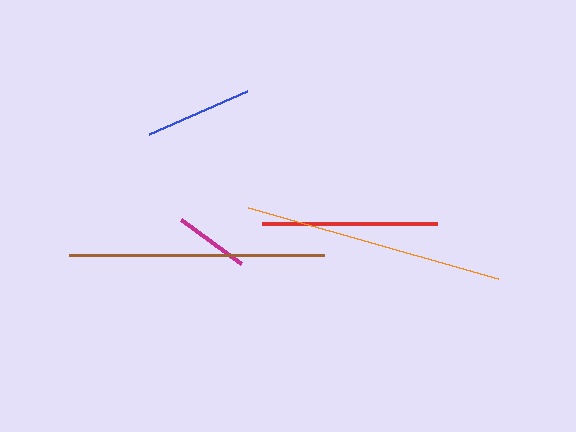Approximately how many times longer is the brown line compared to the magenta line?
The brown line is approximately 3.4 times the length of the magenta line.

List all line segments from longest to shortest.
From longest to shortest: orange, brown, red, blue, magenta.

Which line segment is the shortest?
The magenta line is the shortest at approximately 75 pixels.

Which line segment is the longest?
The orange line is the longest at approximately 260 pixels.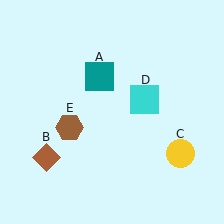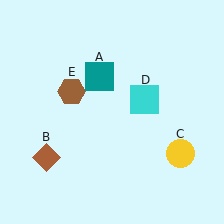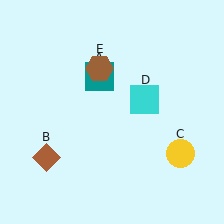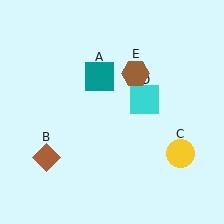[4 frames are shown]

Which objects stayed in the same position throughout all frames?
Teal square (object A) and brown diamond (object B) and yellow circle (object C) and cyan square (object D) remained stationary.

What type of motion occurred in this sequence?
The brown hexagon (object E) rotated clockwise around the center of the scene.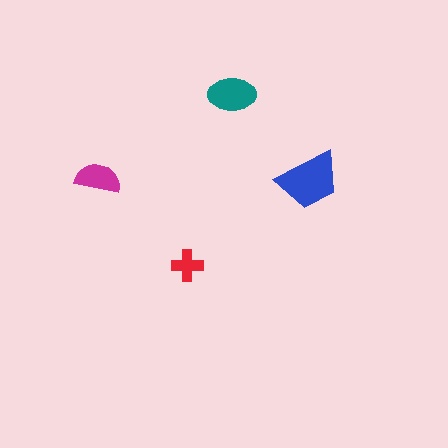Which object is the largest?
The blue trapezoid.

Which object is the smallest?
The red cross.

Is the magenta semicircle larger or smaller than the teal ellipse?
Smaller.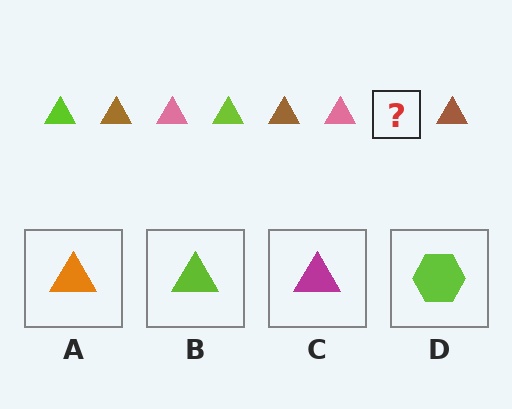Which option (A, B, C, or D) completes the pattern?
B.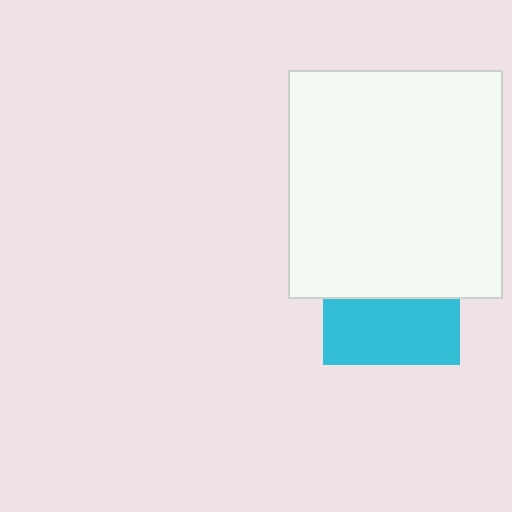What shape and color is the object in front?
The object in front is a white rectangle.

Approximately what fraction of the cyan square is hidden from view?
Roughly 52% of the cyan square is hidden behind the white rectangle.